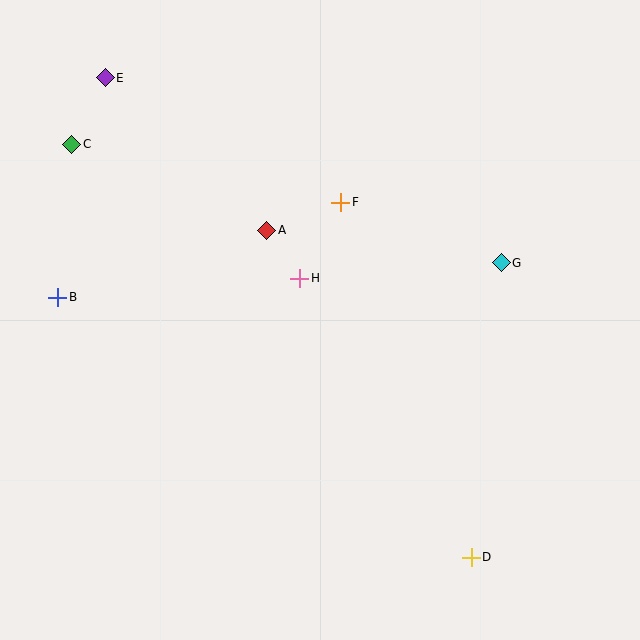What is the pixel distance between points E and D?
The distance between E and D is 603 pixels.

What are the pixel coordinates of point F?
Point F is at (341, 202).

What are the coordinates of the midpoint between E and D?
The midpoint between E and D is at (288, 317).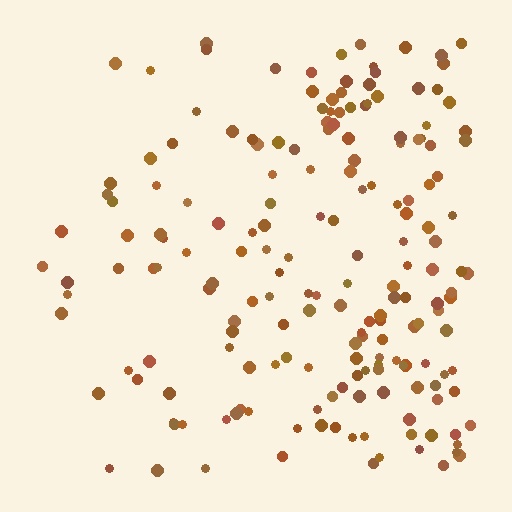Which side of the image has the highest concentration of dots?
The right.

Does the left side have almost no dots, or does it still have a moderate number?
Still a moderate number, just noticeably fewer than the right.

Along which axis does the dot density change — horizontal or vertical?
Horizontal.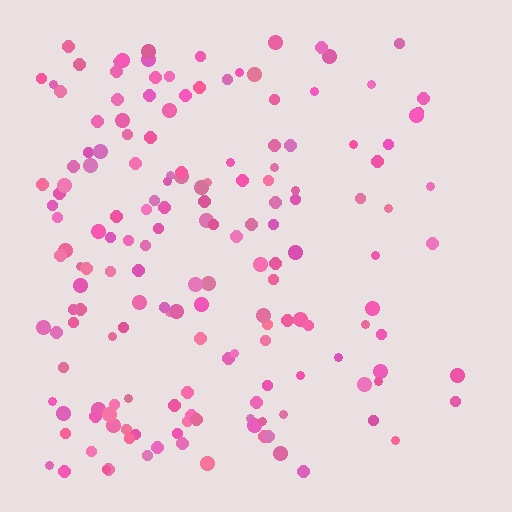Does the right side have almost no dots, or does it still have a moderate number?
Still a moderate number, just noticeably fewer than the left.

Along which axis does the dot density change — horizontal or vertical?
Horizontal.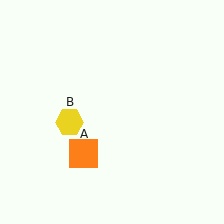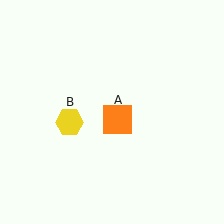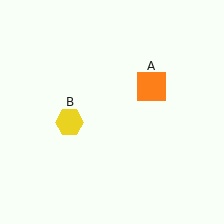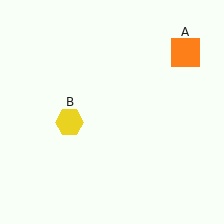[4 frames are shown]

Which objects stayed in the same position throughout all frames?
Yellow hexagon (object B) remained stationary.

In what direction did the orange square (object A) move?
The orange square (object A) moved up and to the right.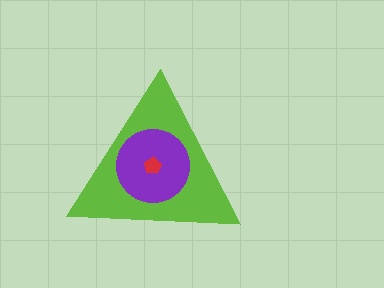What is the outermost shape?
The lime triangle.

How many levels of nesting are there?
3.